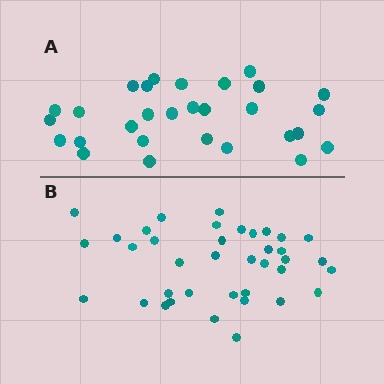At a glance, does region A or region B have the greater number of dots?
Region B (the bottom region) has more dots.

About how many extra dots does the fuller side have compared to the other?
Region B has roughly 8 or so more dots than region A.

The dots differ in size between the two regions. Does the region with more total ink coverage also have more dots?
No. Region A has more total ink coverage because its dots are larger, but region B actually contains more individual dots. Total area can be misleading — the number of items is what matters here.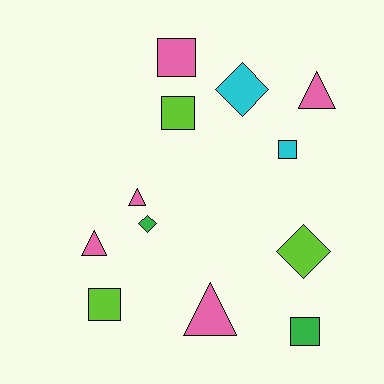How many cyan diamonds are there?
There is 1 cyan diamond.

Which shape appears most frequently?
Square, with 5 objects.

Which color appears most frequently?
Pink, with 5 objects.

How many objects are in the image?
There are 12 objects.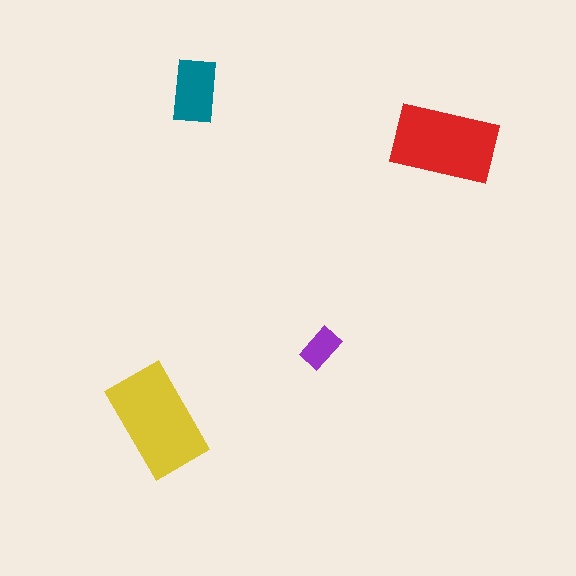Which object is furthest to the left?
The yellow rectangle is leftmost.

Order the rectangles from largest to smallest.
the yellow one, the red one, the teal one, the purple one.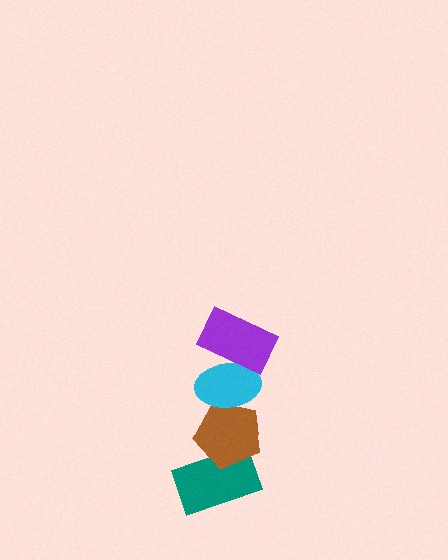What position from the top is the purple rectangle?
The purple rectangle is 1st from the top.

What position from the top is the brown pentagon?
The brown pentagon is 3rd from the top.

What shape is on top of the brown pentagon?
The cyan ellipse is on top of the brown pentagon.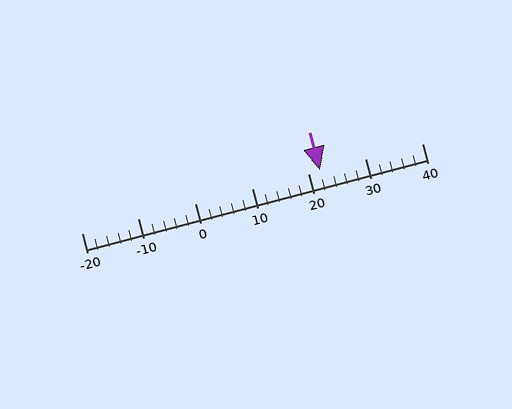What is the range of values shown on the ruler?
The ruler shows values from -20 to 40.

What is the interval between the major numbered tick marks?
The major tick marks are spaced 10 units apart.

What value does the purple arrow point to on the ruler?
The purple arrow points to approximately 22.